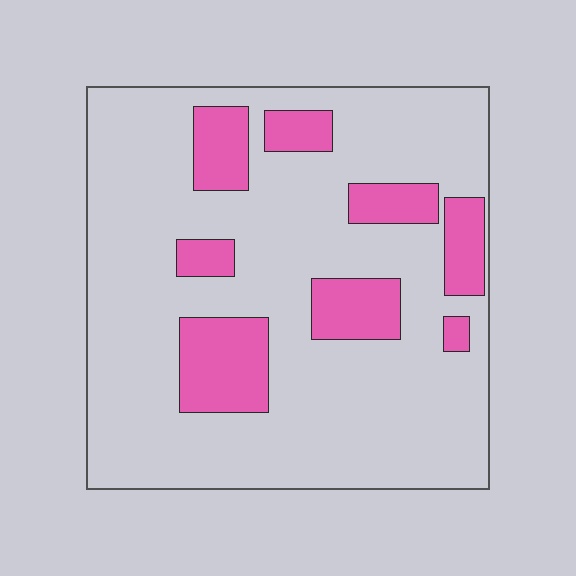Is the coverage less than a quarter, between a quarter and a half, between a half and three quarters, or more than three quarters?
Less than a quarter.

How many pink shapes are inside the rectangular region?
8.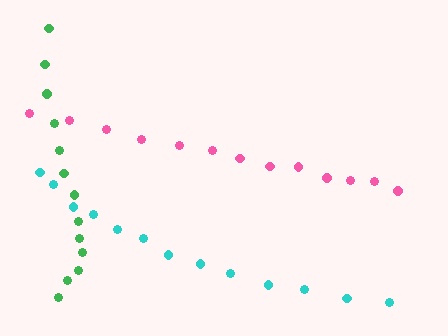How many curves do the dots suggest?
There are 3 distinct paths.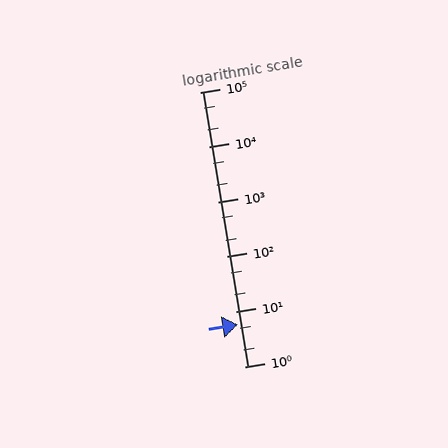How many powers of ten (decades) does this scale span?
The scale spans 5 decades, from 1 to 100000.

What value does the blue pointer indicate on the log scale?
The pointer indicates approximately 5.9.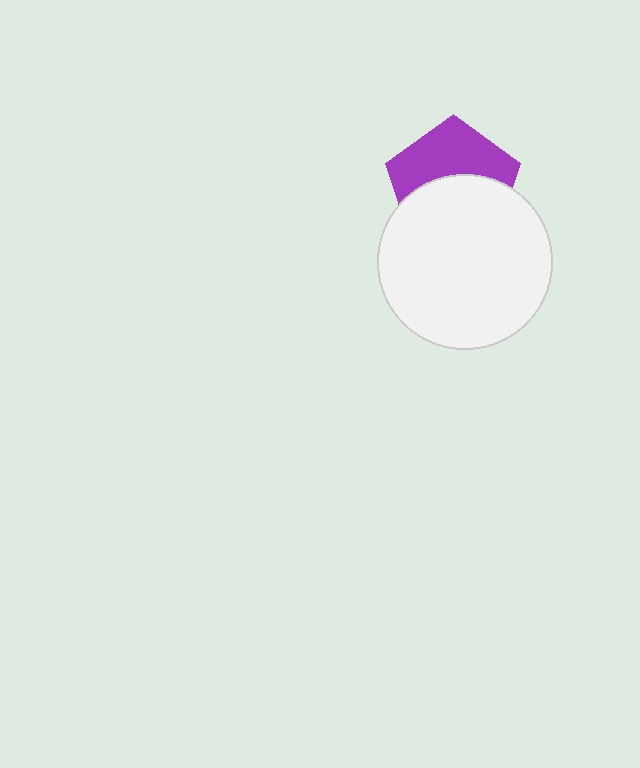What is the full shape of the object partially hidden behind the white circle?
The partially hidden object is a purple pentagon.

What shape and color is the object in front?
The object in front is a white circle.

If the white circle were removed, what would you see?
You would see the complete purple pentagon.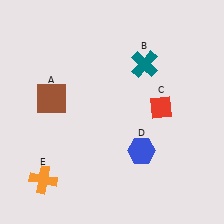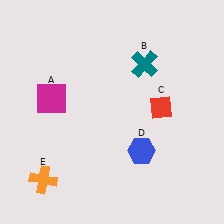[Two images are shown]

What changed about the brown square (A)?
In Image 1, A is brown. In Image 2, it changed to magenta.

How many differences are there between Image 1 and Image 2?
There is 1 difference between the two images.